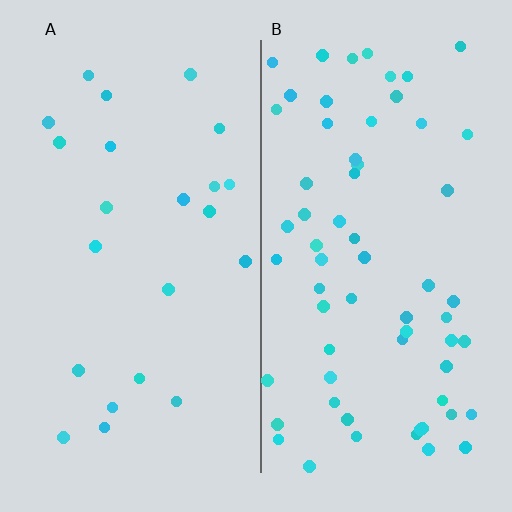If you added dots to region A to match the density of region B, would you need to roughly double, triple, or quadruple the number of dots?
Approximately triple.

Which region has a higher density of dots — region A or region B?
B (the right).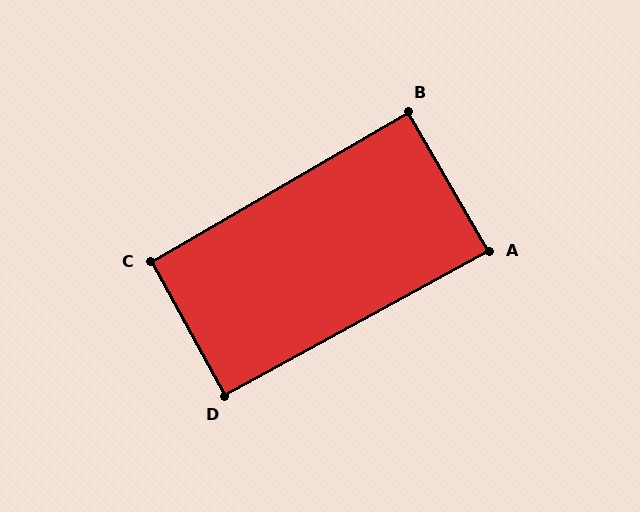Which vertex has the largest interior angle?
C, at approximately 91 degrees.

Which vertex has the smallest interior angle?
A, at approximately 89 degrees.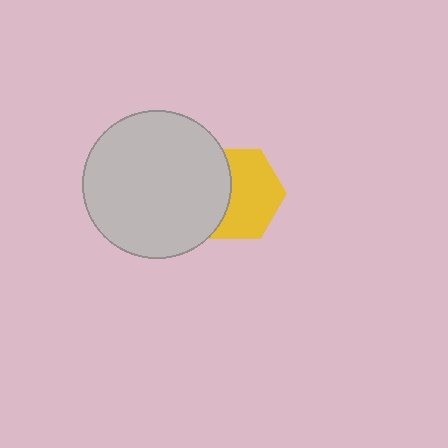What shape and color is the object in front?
The object in front is a light gray circle.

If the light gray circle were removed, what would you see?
You would see the complete yellow hexagon.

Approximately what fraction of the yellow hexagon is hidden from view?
Roughly 39% of the yellow hexagon is hidden behind the light gray circle.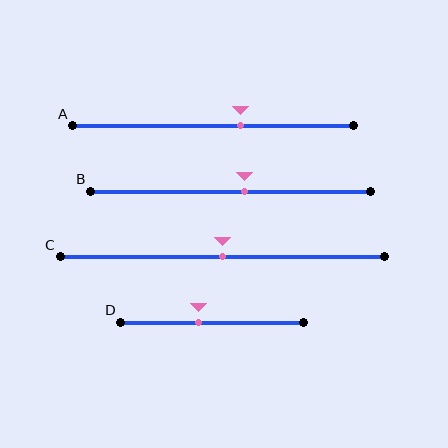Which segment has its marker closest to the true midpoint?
Segment C has its marker closest to the true midpoint.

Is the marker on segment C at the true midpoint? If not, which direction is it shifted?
Yes, the marker on segment C is at the true midpoint.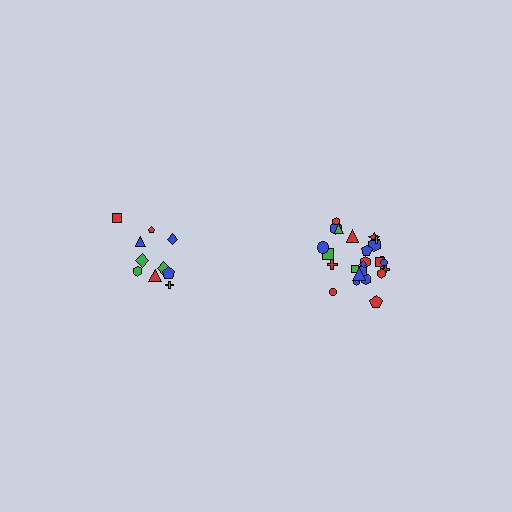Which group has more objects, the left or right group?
The right group.